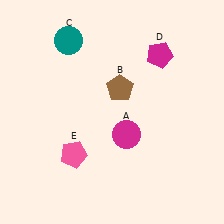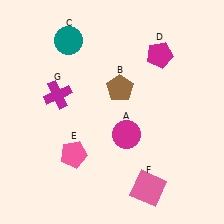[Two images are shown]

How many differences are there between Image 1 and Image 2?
There are 2 differences between the two images.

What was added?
A pink square (F), a magenta cross (G) were added in Image 2.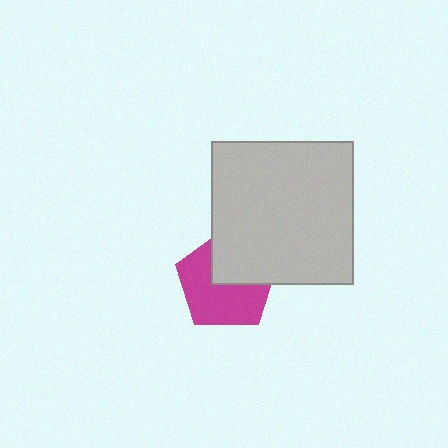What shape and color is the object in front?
The object in front is a light gray square.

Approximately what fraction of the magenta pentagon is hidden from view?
Roughly 39% of the magenta pentagon is hidden behind the light gray square.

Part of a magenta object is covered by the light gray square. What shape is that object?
It is a pentagon.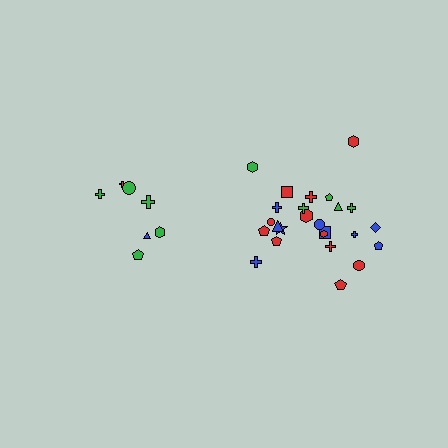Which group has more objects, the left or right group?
The right group.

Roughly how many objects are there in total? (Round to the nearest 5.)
Roughly 30 objects in total.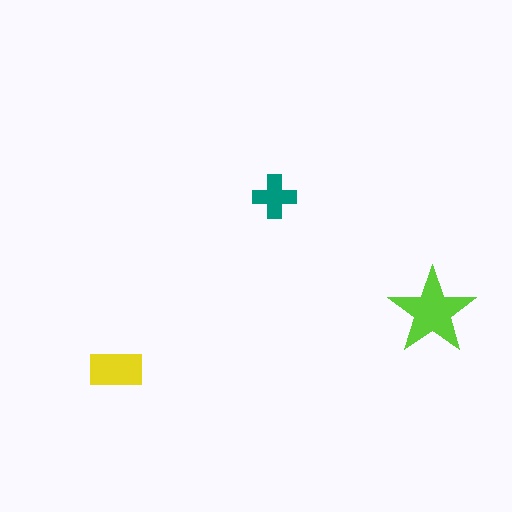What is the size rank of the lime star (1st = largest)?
1st.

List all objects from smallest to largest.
The teal cross, the yellow rectangle, the lime star.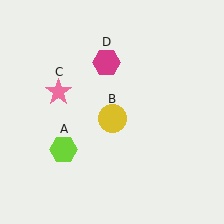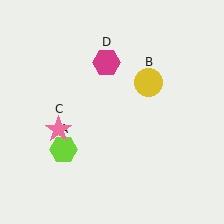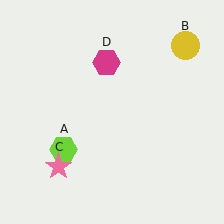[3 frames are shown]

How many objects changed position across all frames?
2 objects changed position: yellow circle (object B), pink star (object C).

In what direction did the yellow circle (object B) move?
The yellow circle (object B) moved up and to the right.